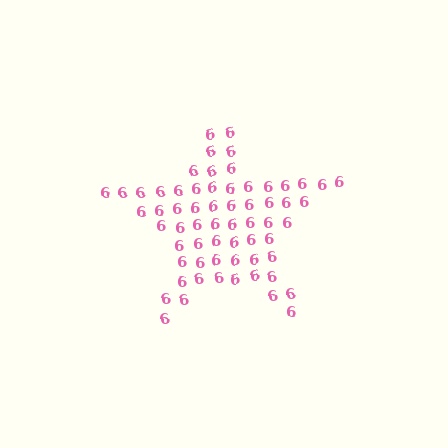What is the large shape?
The large shape is a star.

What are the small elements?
The small elements are digit 6's.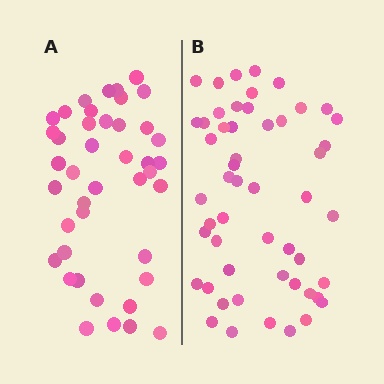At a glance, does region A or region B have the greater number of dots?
Region B (the right region) has more dots.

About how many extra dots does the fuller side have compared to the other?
Region B has roughly 10 or so more dots than region A.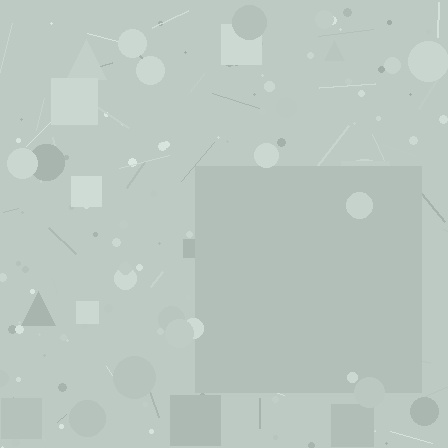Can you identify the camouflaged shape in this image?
The camouflaged shape is a square.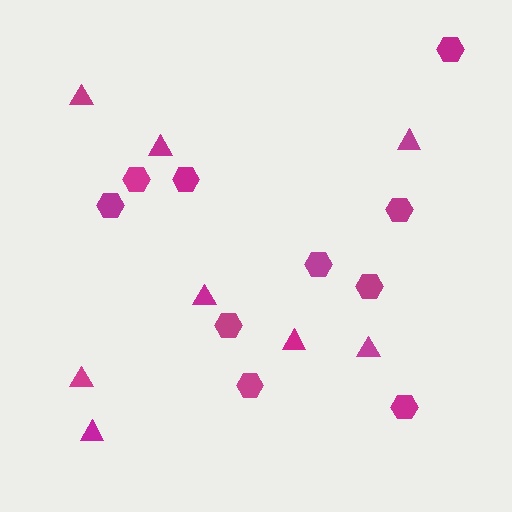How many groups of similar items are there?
There are 2 groups: one group of triangles (8) and one group of hexagons (10).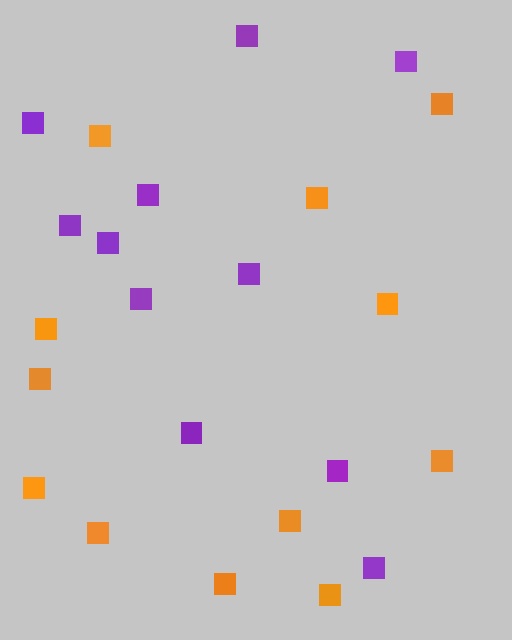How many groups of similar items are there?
There are 2 groups: one group of orange squares (12) and one group of purple squares (11).